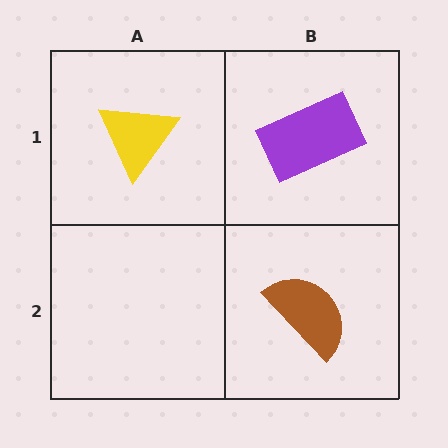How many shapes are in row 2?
1 shape.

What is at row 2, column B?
A brown semicircle.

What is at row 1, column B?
A purple rectangle.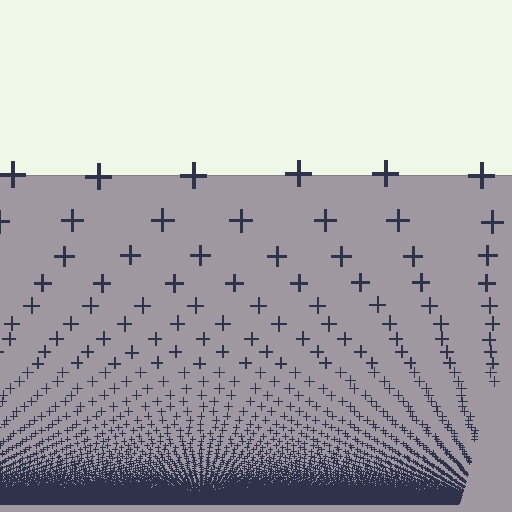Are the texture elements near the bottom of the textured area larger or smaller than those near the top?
Smaller. The gradient is inverted — elements near the bottom are smaller and denser.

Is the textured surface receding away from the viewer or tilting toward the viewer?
The surface appears to tilt toward the viewer. Texture elements get larger and sparser toward the top.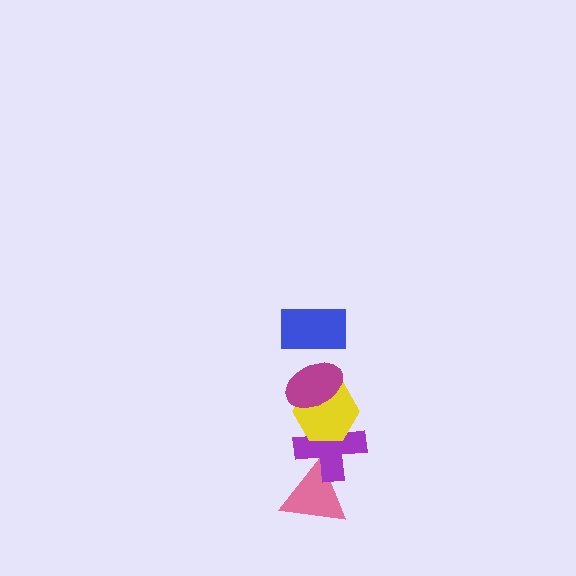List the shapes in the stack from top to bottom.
From top to bottom: the blue rectangle, the magenta ellipse, the yellow hexagon, the purple cross, the pink triangle.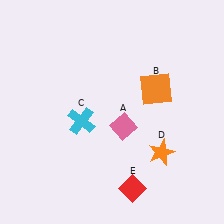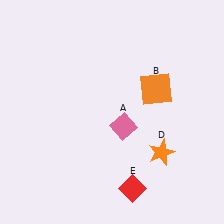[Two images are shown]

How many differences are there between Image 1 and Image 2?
There is 1 difference between the two images.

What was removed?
The cyan cross (C) was removed in Image 2.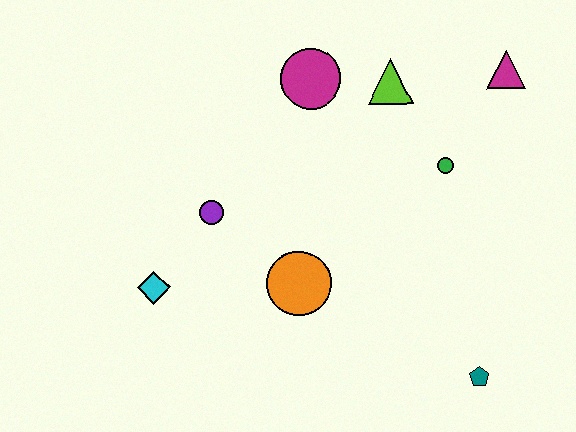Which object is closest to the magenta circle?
The lime triangle is closest to the magenta circle.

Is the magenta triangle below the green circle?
No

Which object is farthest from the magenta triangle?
The cyan diamond is farthest from the magenta triangle.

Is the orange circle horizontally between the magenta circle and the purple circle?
Yes